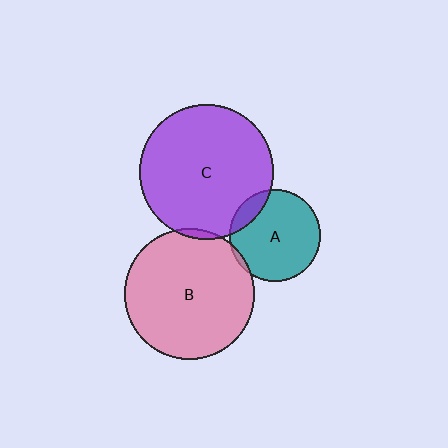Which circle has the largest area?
Circle C (purple).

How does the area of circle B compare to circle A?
Approximately 2.0 times.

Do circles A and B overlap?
Yes.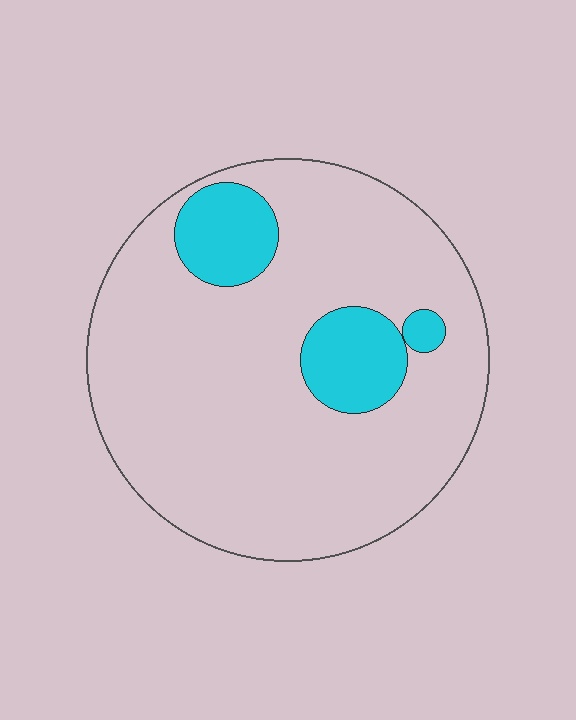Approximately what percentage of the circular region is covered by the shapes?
Approximately 15%.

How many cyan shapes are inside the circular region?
3.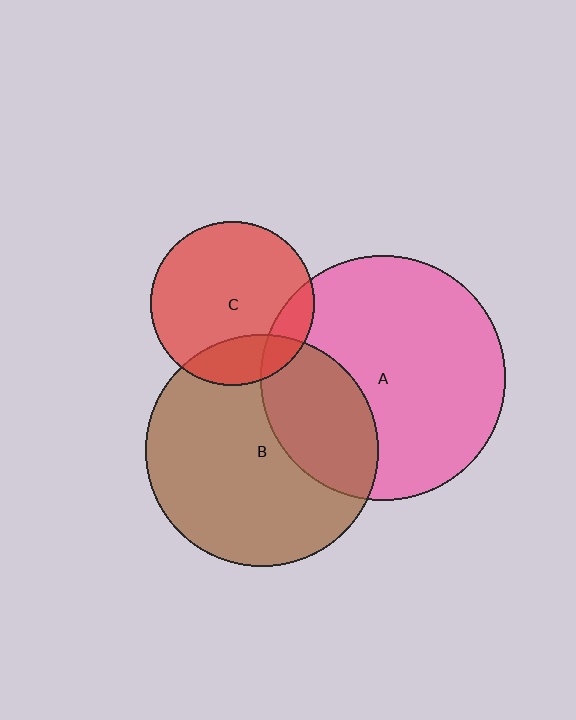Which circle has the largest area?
Circle A (pink).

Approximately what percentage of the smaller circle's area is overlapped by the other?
Approximately 20%.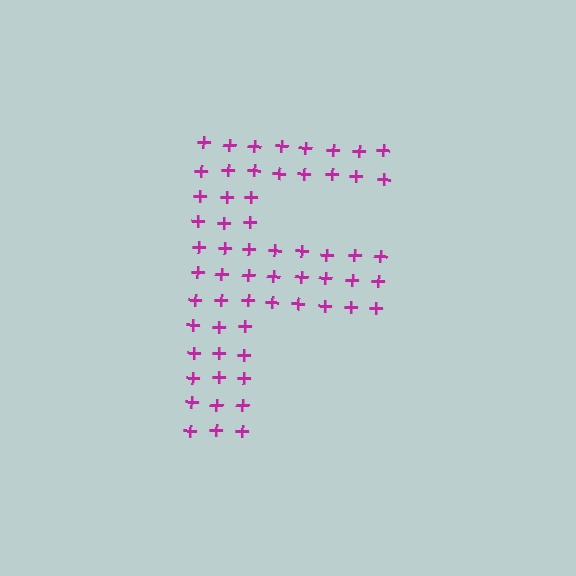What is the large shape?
The large shape is the letter F.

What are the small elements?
The small elements are plus signs.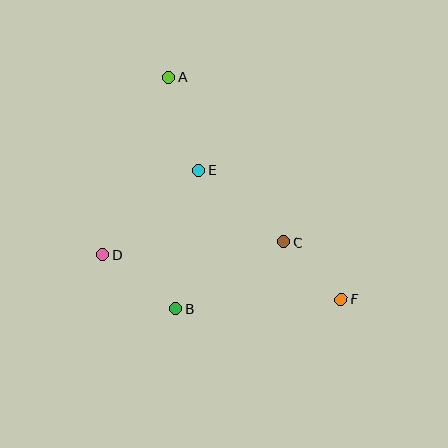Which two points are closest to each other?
Points C and F are closest to each other.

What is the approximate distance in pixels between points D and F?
The distance between D and F is approximately 243 pixels.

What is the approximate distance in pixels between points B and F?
The distance between B and F is approximately 166 pixels.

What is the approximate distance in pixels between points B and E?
The distance between B and E is approximately 140 pixels.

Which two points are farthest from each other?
Points A and F are farthest from each other.